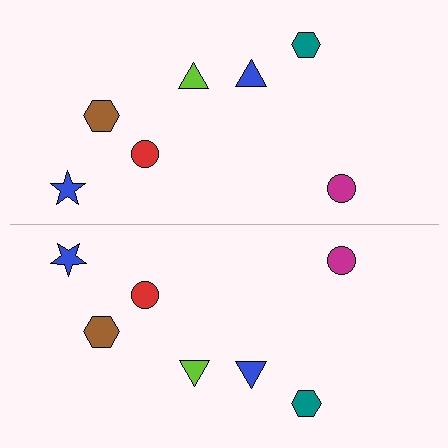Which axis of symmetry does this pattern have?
The pattern has a horizontal axis of symmetry running through the center of the image.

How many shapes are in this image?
There are 14 shapes in this image.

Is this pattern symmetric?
Yes, this pattern has bilateral (reflection) symmetry.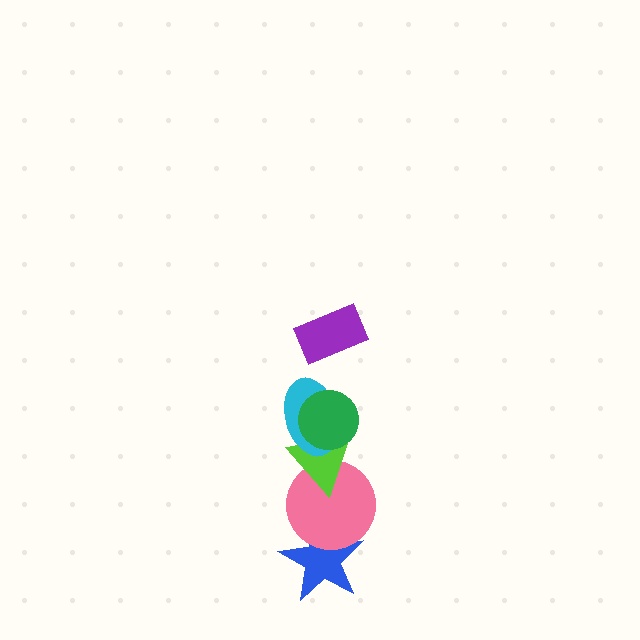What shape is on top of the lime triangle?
The cyan ellipse is on top of the lime triangle.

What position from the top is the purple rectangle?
The purple rectangle is 1st from the top.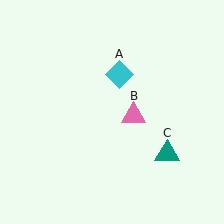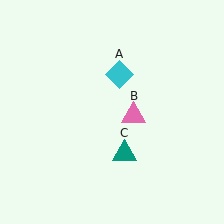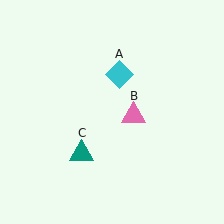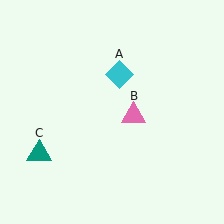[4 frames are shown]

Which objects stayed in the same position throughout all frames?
Cyan diamond (object A) and pink triangle (object B) remained stationary.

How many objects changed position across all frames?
1 object changed position: teal triangle (object C).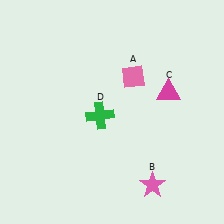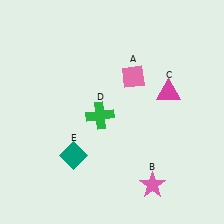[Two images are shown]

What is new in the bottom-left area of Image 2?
A teal diamond (E) was added in the bottom-left area of Image 2.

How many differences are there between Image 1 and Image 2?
There is 1 difference between the two images.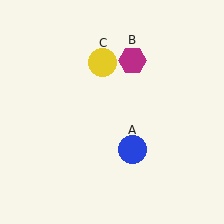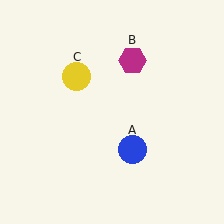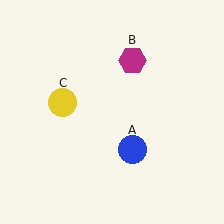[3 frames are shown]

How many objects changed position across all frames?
1 object changed position: yellow circle (object C).